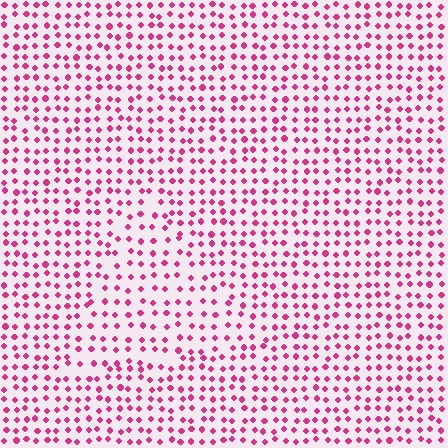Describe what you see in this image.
The image contains small magenta elements arranged at two different densities. A triangle-shaped region is visible where the elements are less densely packed than the surrounding area.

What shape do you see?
I see a triangle.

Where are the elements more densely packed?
The elements are more densely packed outside the triangle boundary.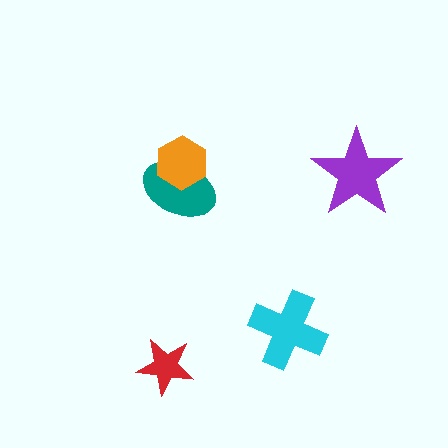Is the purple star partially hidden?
No, no other shape covers it.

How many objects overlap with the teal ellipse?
1 object overlaps with the teal ellipse.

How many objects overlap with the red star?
0 objects overlap with the red star.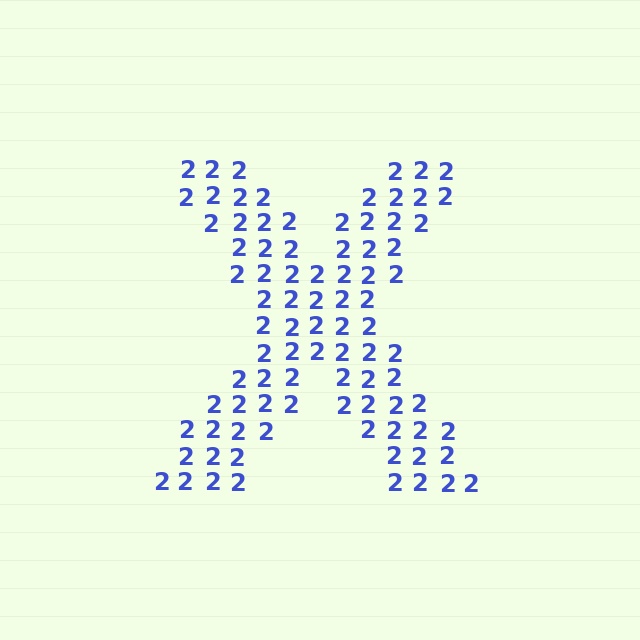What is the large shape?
The large shape is the letter X.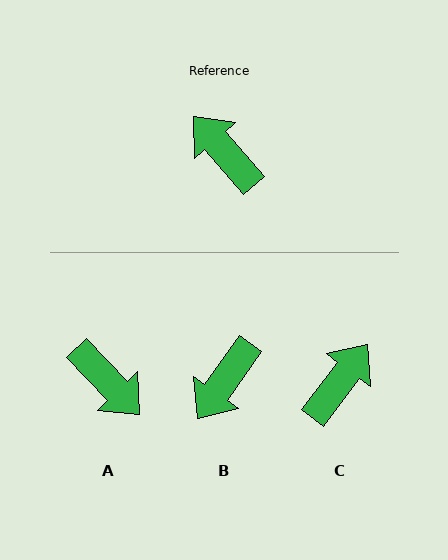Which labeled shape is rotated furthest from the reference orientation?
A, about 177 degrees away.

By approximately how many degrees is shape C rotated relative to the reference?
Approximately 78 degrees clockwise.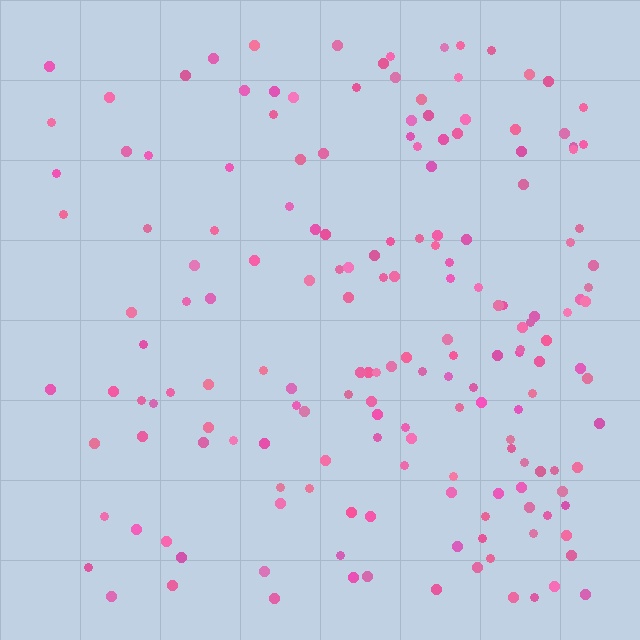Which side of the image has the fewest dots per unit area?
The left.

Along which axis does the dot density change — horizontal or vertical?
Horizontal.